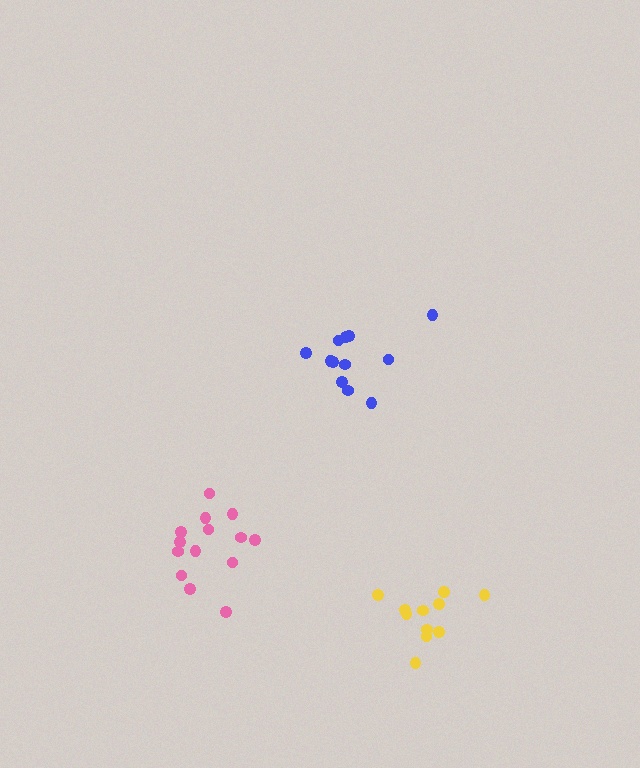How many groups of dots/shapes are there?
There are 3 groups.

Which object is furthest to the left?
The pink cluster is leftmost.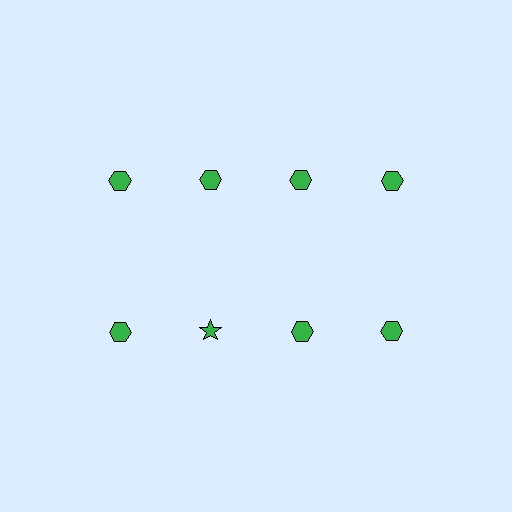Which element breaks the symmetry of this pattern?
The green star in the second row, second from left column breaks the symmetry. All other shapes are green hexagons.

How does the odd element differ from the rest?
It has a different shape: star instead of hexagon.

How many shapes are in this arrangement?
There are 8 shapes arranged in a grid pattern.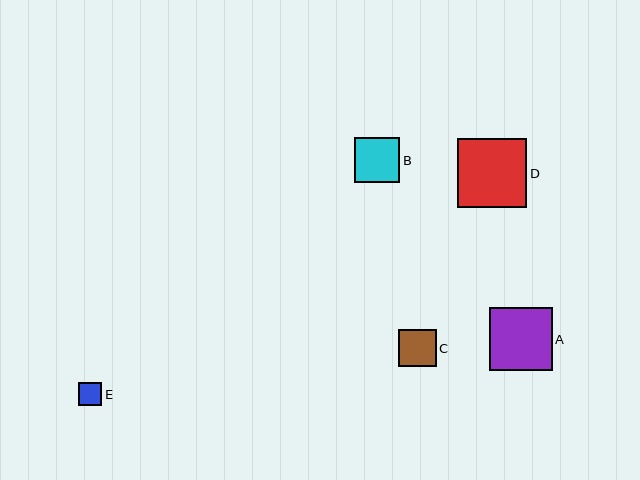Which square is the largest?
Square D is the largest with a size of approximately 69 pixels.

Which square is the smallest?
Square E is the smallest with a size of approximately 24 pixels.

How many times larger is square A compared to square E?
Square A is approximately 2.6 times the size of square E.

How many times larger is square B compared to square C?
Square B is approximately 1.2 times the size of square C.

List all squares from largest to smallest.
From largest to smallest: D, A, B, C, E.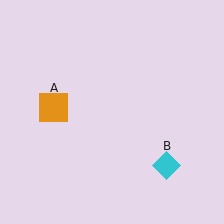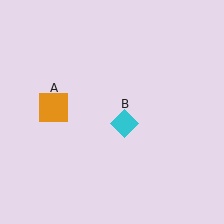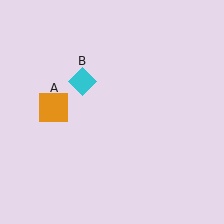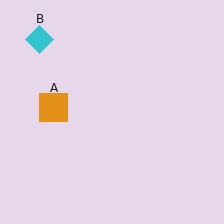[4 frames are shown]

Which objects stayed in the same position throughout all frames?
Orange square (object A) remained stationary.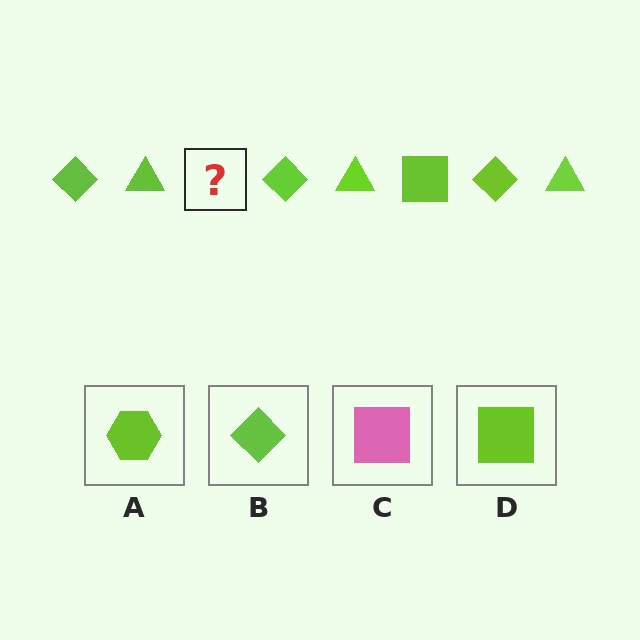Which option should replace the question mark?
Option D.